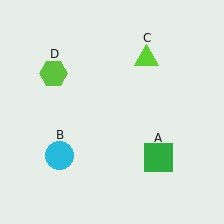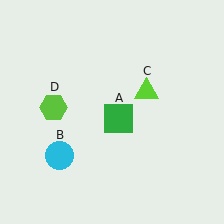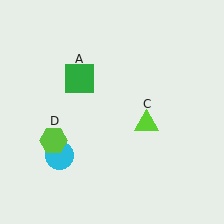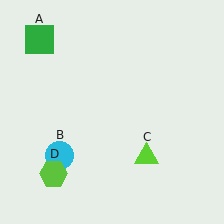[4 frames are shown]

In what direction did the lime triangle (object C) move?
The lime triangle (object C) moved down.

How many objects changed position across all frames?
3 objects changed position: green square (object A), lime triangle (object C), lime hexagon (object D).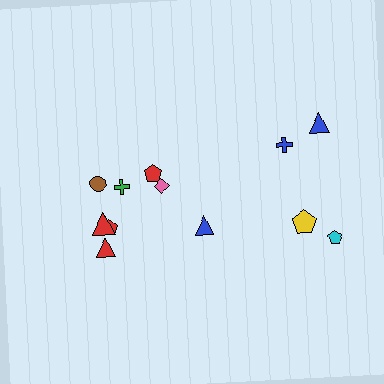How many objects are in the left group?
There are 7 objects.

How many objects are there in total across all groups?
There are 12 objects.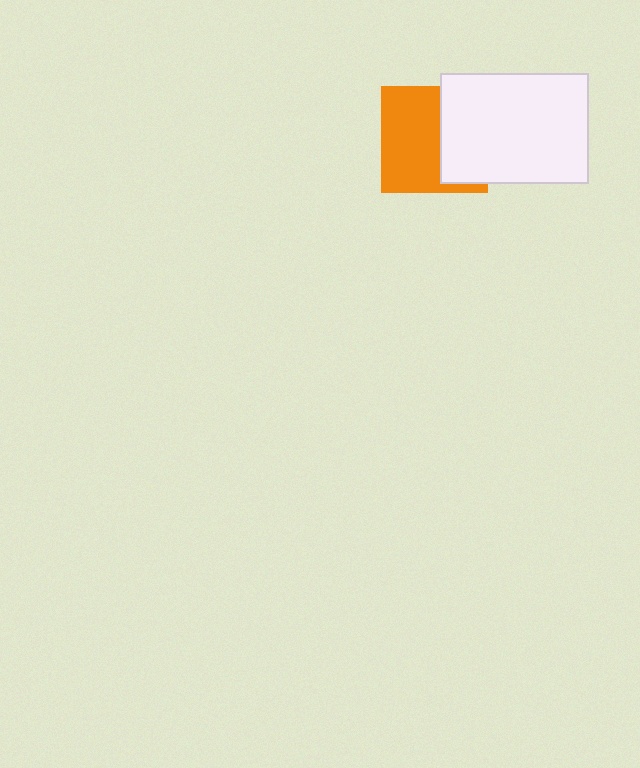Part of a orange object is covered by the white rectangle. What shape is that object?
It is a square.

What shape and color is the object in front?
The object in front is a white rectangle.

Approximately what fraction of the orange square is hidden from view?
Roughly 41% of the orange square is hidden behind the white rectangle.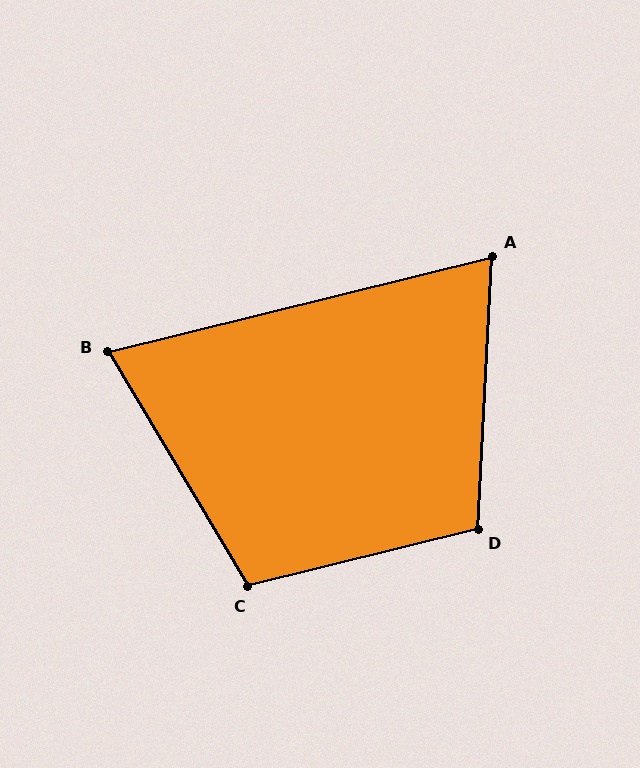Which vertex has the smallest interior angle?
A, at approximately 73 degrees.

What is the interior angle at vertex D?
Approximately 107 degrees (obtuse).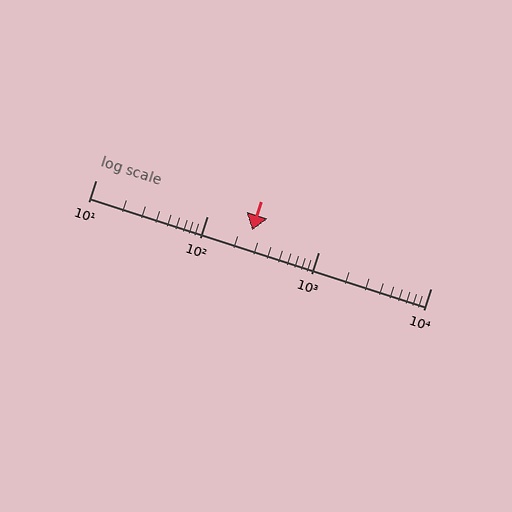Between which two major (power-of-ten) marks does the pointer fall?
The pointer is between 100 and 1000.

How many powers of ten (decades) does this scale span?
The scale spans 3 decades, from 10 to 10000.